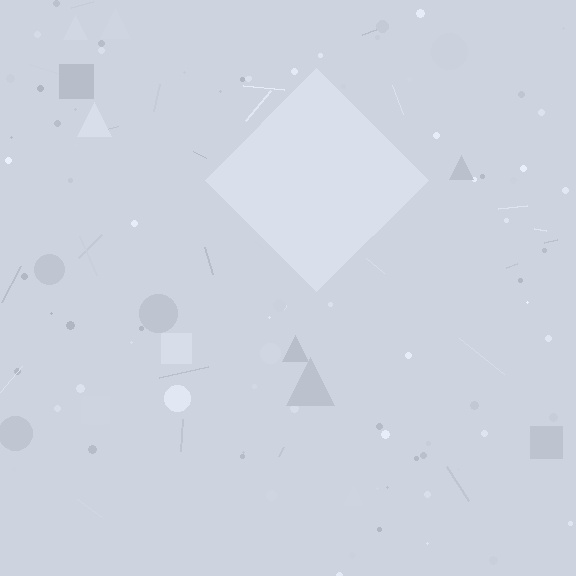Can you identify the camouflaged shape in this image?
The camouflaged shape is a diamond.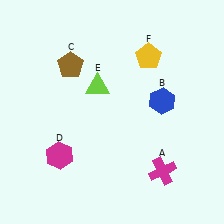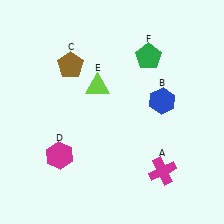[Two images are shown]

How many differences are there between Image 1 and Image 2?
There is 1 difference between the two images.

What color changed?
The pentagon (F) changed from yellow in Image 1 to green in Image 2.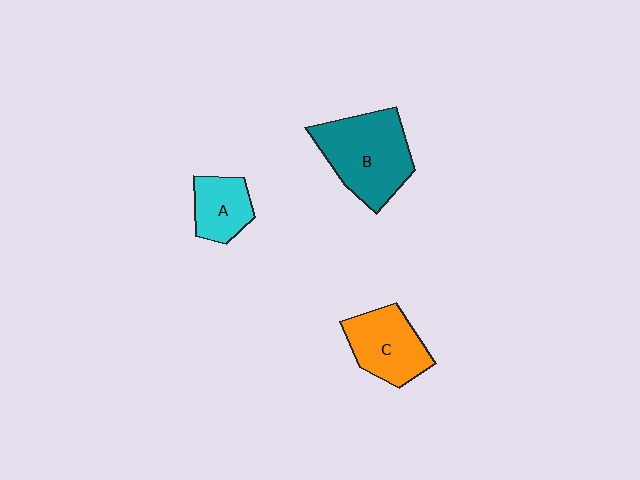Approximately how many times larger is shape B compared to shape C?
Approximately 1.4 times.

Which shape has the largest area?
Shape B (teal).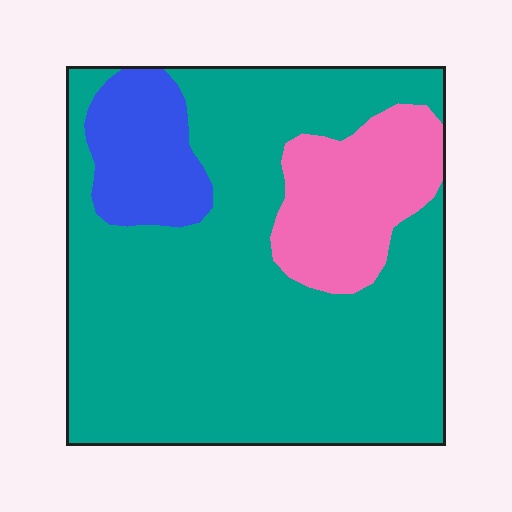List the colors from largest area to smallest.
From largest to smallest: teal, pink, blue.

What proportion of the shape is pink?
Pink takes up less than a quarter of the shape.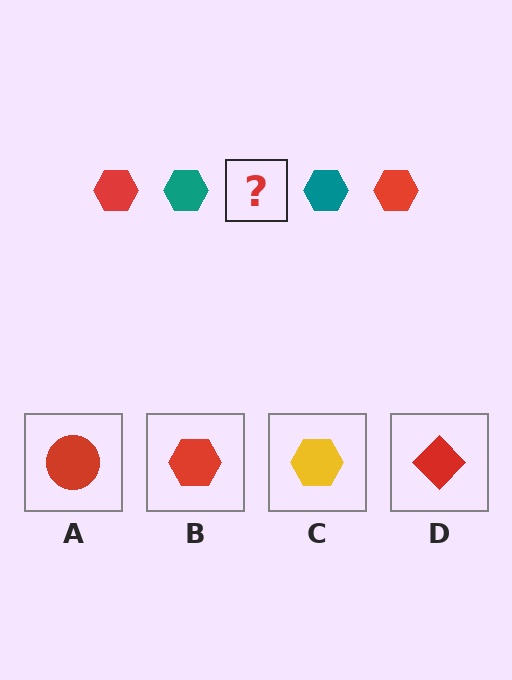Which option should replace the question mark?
Option B.